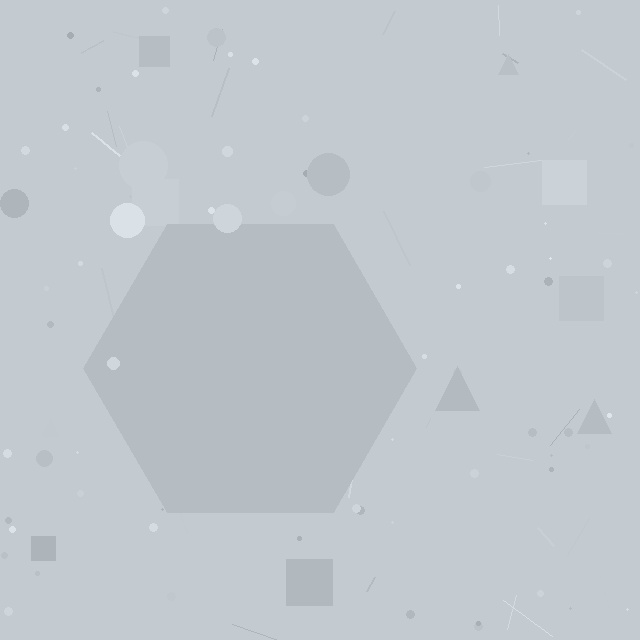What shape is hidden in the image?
A hexagon is hidden in the image.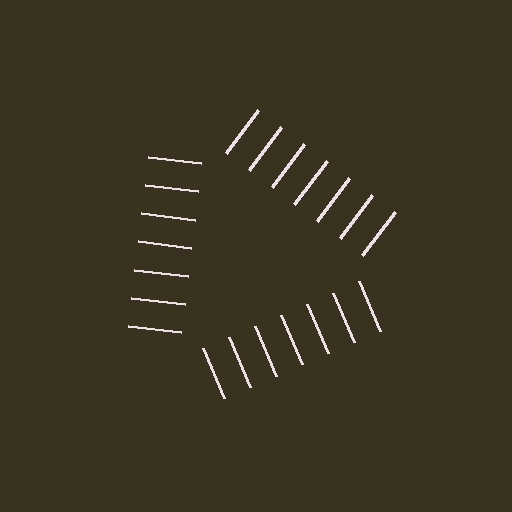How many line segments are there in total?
21 — 7 along each of the 3 edges.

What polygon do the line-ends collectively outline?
An illusory triangle — the line segments terminate on its edges but no continuous stroke is drawn.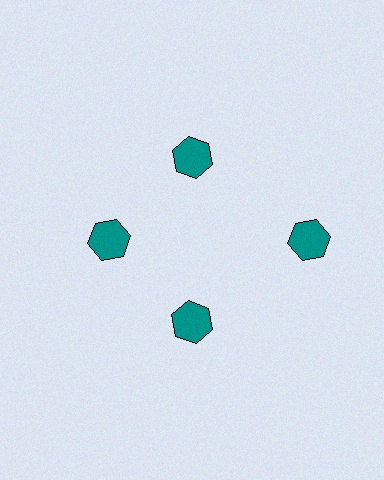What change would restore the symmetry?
The symmetry would be restored by moving it inward, back onto the ring so that all 4 hexagons sit at equal angles and equal distance from the center.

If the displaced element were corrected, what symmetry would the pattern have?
It would have 4-fold rotational symmetry — the pattern would map onto itself every 90 degrees.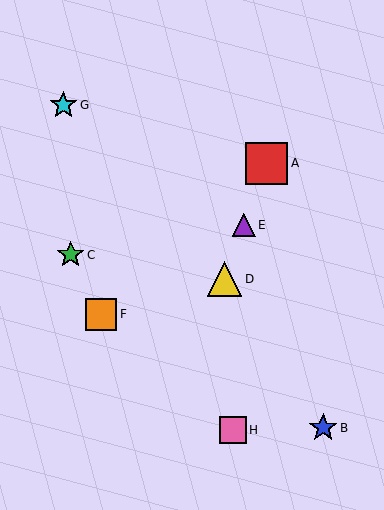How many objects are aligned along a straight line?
3 objects (A, D, E) are aligned along a straight line.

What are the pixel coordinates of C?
Object C is at (71, 255).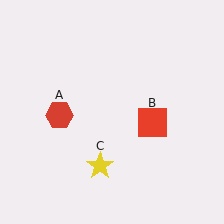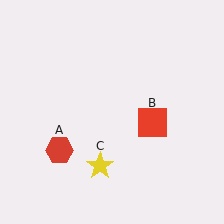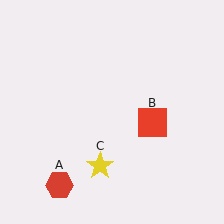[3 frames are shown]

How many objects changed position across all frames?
1 object changed position: red hexagon (object A).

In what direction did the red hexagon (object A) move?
The red hexagon (object A) moved down.